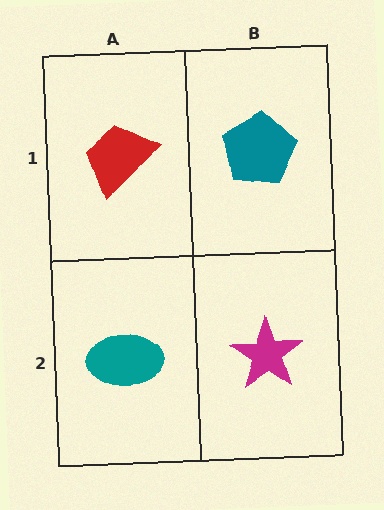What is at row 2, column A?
A teal ellipse.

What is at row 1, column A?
A red trapezoid.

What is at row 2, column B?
A magenta star.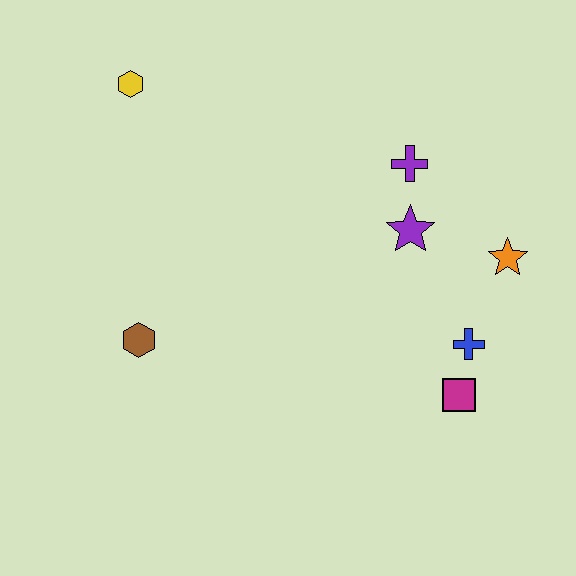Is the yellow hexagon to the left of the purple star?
Yes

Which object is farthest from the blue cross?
The yellow hexagon is farthest from the blue cross.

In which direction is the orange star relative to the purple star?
The orange star is to the right of the purple star.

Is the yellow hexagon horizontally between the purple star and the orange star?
No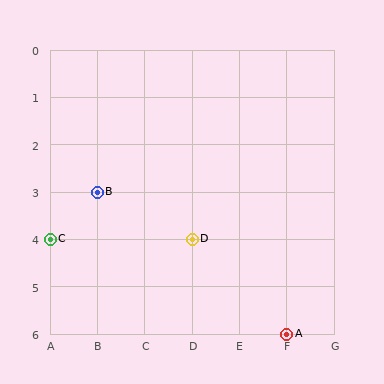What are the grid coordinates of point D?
Point D is at grid coordinates (D, 4).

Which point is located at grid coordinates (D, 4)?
Point D is at (D, 4).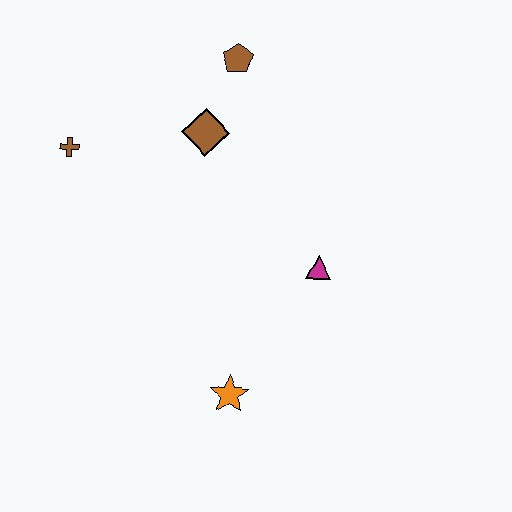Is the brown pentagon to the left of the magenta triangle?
Yes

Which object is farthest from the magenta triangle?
The brown cross is farthest from the magenta triangle.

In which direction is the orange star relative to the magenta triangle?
The orange star is below the magenta triangle.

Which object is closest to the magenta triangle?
The orange star is closest to the magenta triangle.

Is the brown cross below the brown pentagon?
Yes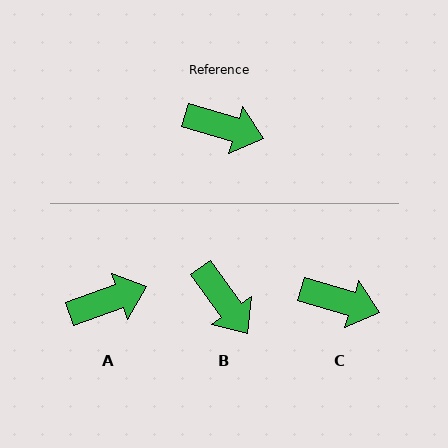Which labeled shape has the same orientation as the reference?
C.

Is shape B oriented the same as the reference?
No, it is off by about 38 degrees.